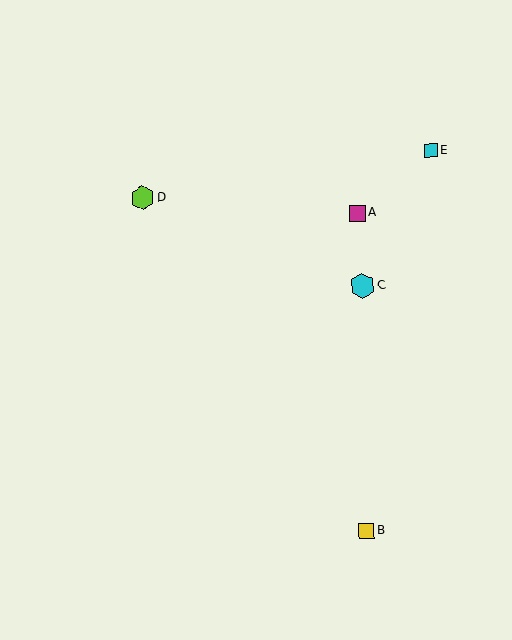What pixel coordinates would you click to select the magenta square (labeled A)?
Click at (357, 213) to select the magenta square A.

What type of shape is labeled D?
Shape D is a lime hexagon.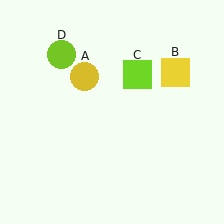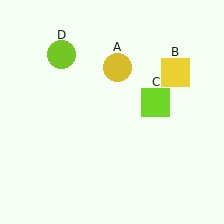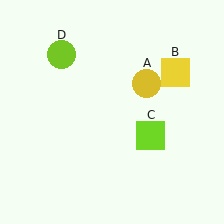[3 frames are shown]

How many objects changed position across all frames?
2 objects changed position: yellow circle (object A), lime square (object C).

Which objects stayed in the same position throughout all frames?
Yellow square (object B) and lime circle (object D) remained stationary.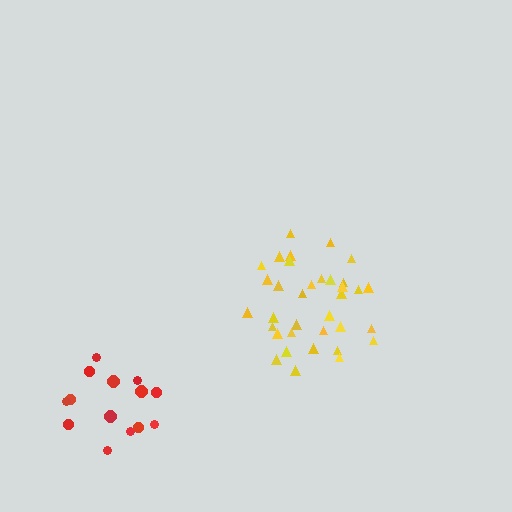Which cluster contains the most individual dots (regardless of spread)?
Yellow (35).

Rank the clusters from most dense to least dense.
yellow, red.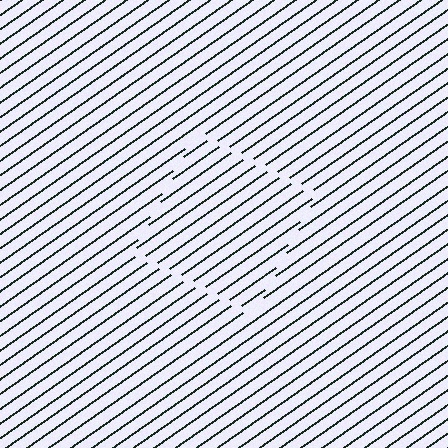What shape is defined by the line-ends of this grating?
An illusory square. The interior of the shape contains the same grating, shifted by half a period — the contour is defined by the phase discontinuity where line-ends from the inner and outer gratings abut.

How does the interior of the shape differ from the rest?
The interior of the shape contains the same grating, shifted by half a period — the contour is defined by the phase discontinuity where line-ends from the inner and outer gratings abut.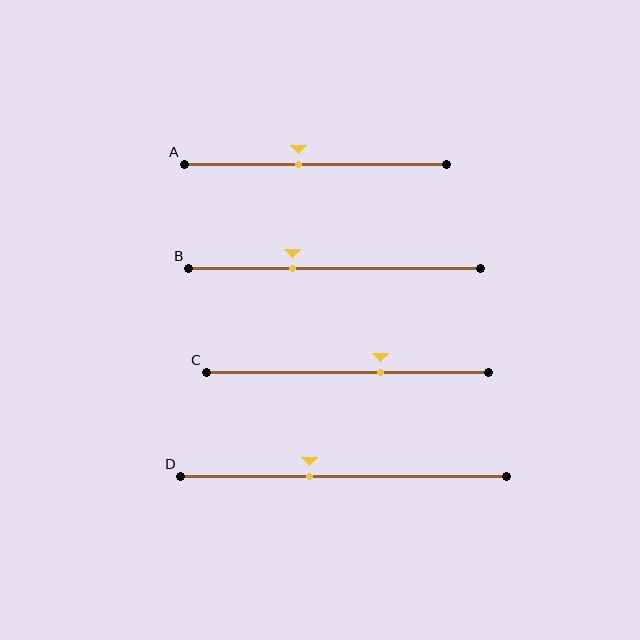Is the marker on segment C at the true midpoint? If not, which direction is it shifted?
No, the marker on segment C is shifted to the right by about 12% of the segment length.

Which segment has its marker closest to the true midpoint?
Segment A has its marker closest to the true midpoint.